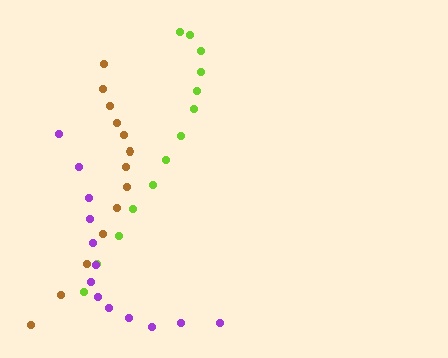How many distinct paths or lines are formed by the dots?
There are 3 distinct paths.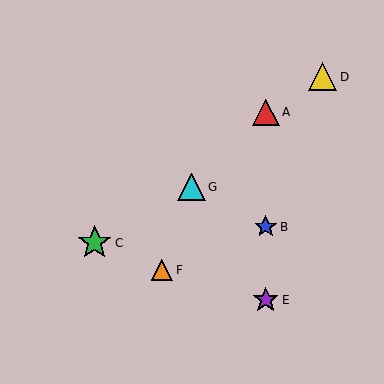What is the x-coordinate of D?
Object D is at x≈322.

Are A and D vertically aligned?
No, A is at x≈266 and D is at x≈322.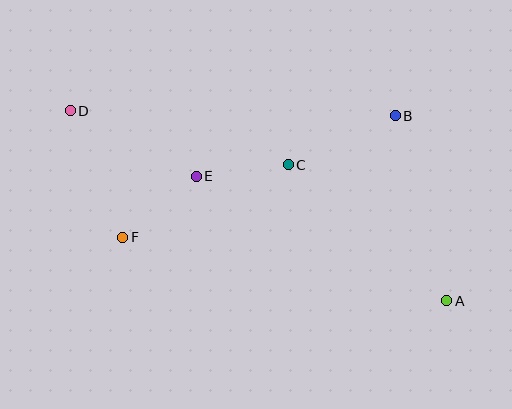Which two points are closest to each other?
Points C and E are closest to each other.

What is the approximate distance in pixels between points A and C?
The distance between A and C is approximately 209 pixels.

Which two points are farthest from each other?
Points A and D are farthest from each other.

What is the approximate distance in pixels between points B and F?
The distance between B and F is approximately 298 pixels.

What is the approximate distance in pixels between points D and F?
The distance between D and F is approximately 137 pixels.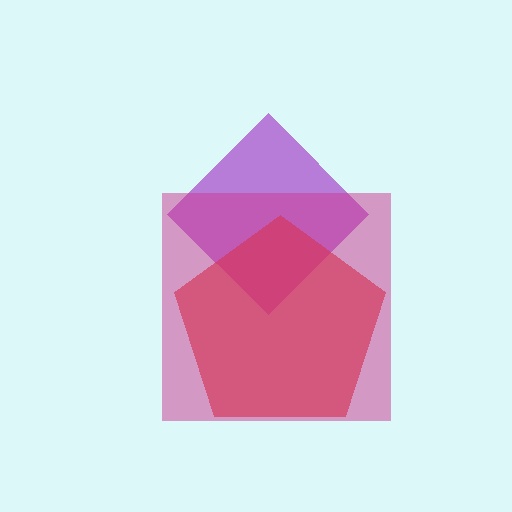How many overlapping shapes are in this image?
There are 3 overlapping shapes in the image.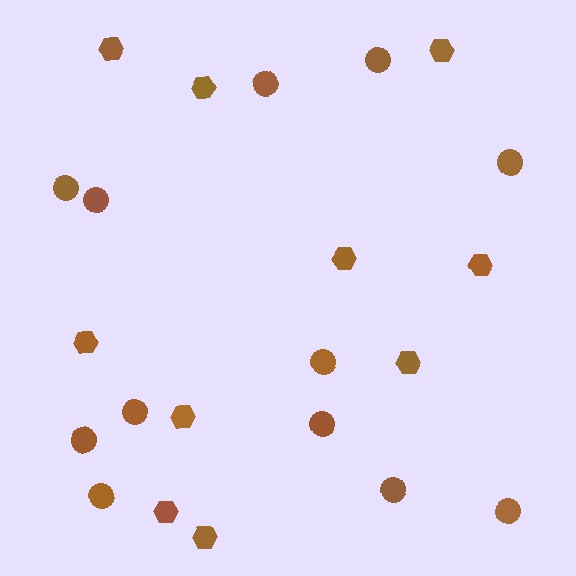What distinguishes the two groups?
There are 2 groups: one group of hexagons (10) and one group of circles (12).